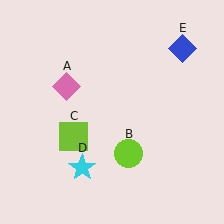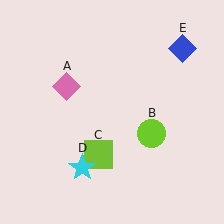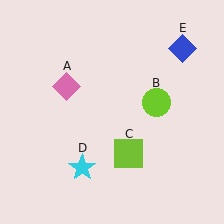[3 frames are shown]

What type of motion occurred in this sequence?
The lime circle (object B), lime square (object C) rotated counterclockwise around the center of the scene.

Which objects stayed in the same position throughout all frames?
Pink diamond (object A) and cyan star (object D) and blue diamond (object E) remained stationary.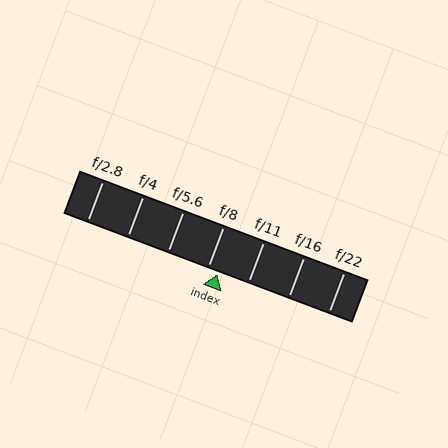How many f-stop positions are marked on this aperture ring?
There are 7 f-stop positions marked.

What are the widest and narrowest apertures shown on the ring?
The widest aperture shown is f/2.8 and the narrowest is f/22.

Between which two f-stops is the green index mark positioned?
The index mark is between f/8 and f/11.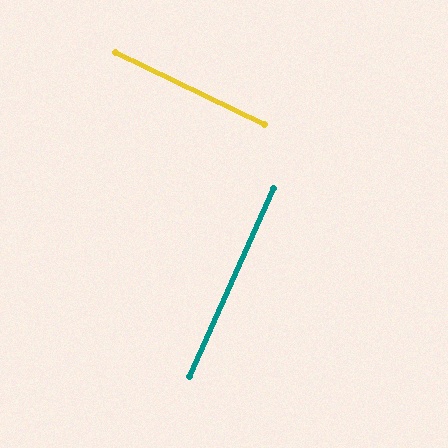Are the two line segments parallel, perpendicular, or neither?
Perpendicular — they meet at approximately 88°.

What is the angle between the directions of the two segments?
Approximately 88 degrees.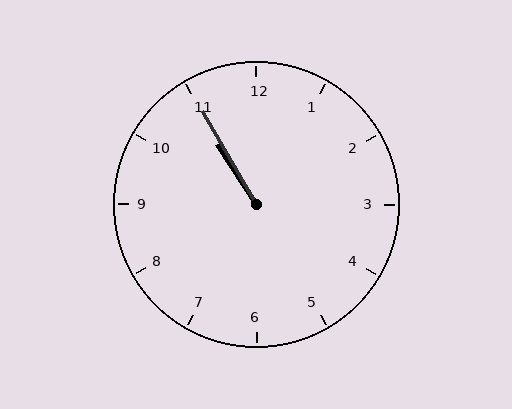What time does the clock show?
10:55.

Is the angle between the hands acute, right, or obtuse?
It is acute.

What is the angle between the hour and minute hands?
Approximately 2 degrees.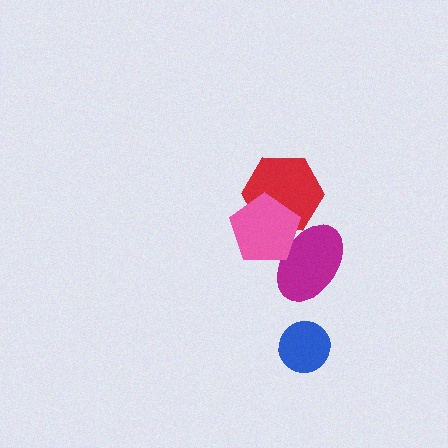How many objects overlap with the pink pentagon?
2 objects overlap with the pink pentagon.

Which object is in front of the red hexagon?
The pink pentagon is in front of the red hexagon.